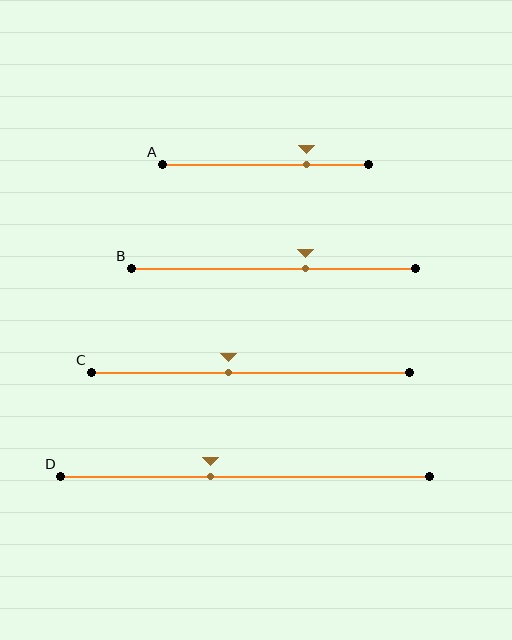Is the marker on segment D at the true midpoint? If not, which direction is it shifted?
No, the marker on segment D is shifted to the left by about 9% of the segment length.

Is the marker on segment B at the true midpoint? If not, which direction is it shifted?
No, the marker on segment B is shifted to the right by about 11% of the segment length.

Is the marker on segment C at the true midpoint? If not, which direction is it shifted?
No, the marker on segment C is shifted to the left by about 7% of the segment length.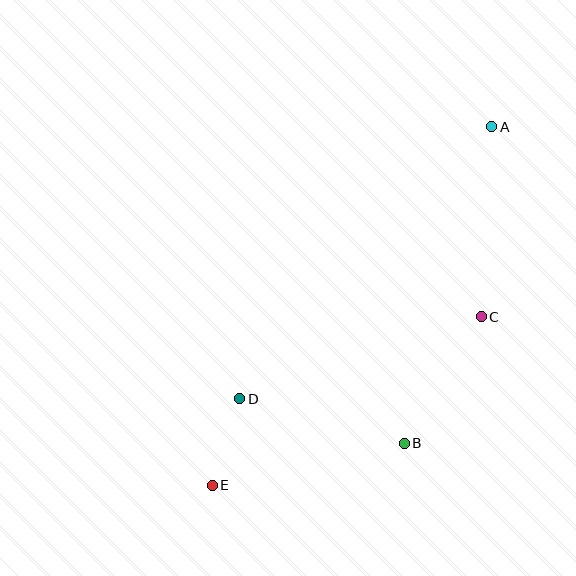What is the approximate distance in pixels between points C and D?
The distance between C and D is approximately 255 pixels.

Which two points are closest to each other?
Points D and E are closest to each other.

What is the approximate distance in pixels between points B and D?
The distance between B and D is approximately 170 pixels.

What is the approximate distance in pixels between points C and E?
The distance between C and E is approximately 318 pixels.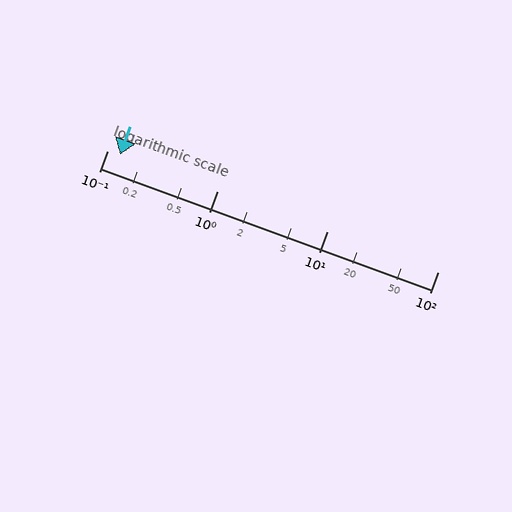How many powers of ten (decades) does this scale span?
The scale spans 3 decades, from 0.1 to 100.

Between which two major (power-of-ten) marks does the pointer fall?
The pointer is between 0.1 and 1.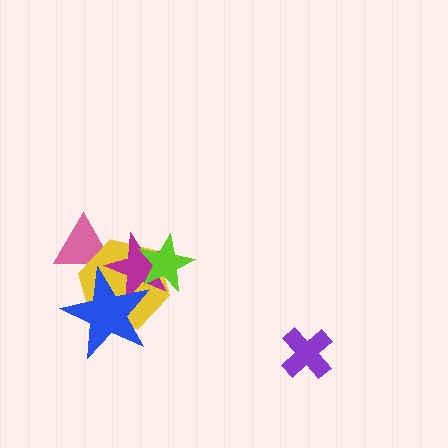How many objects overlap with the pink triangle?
3 objects overlap with the pink triangle.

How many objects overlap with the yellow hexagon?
4 objects overlap with the yellow hexagon.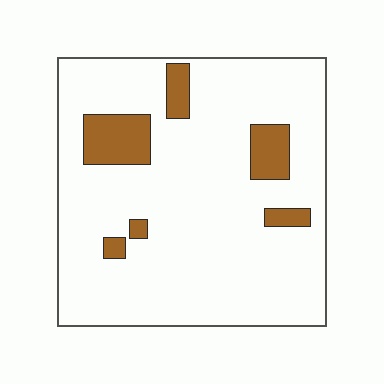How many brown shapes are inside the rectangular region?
6.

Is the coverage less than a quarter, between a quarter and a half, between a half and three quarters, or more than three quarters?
Less than a quarter.